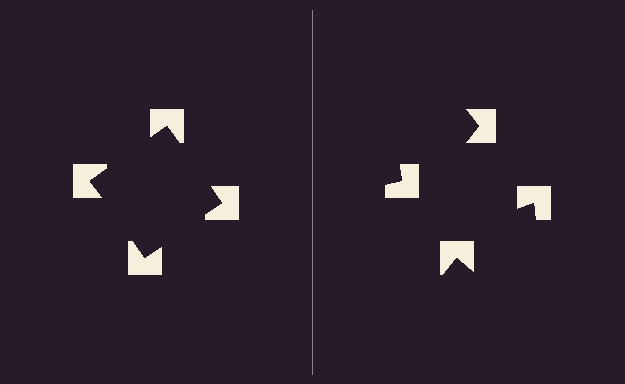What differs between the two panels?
The notched squares are positioned identically on both sides; only the wedge orientations differ. On the left they align to a square; on the right they are misaligned.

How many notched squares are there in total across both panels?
8 — 4 on each side.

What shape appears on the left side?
An illusory square.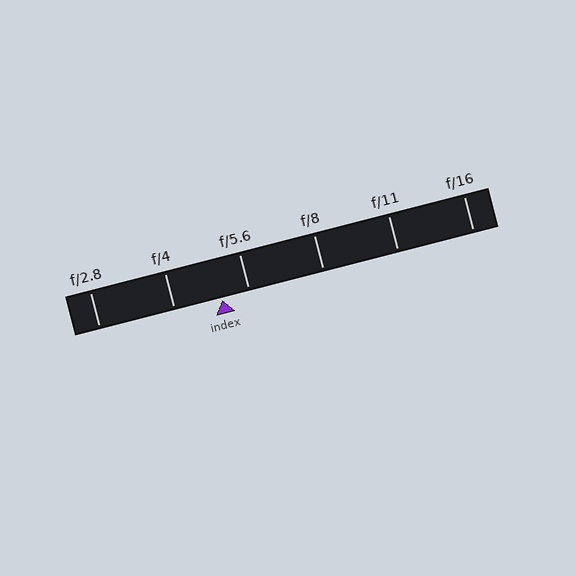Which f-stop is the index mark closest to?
The index mark is closest to f/5.6.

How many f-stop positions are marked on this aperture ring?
There are 6 f-stop positions marked.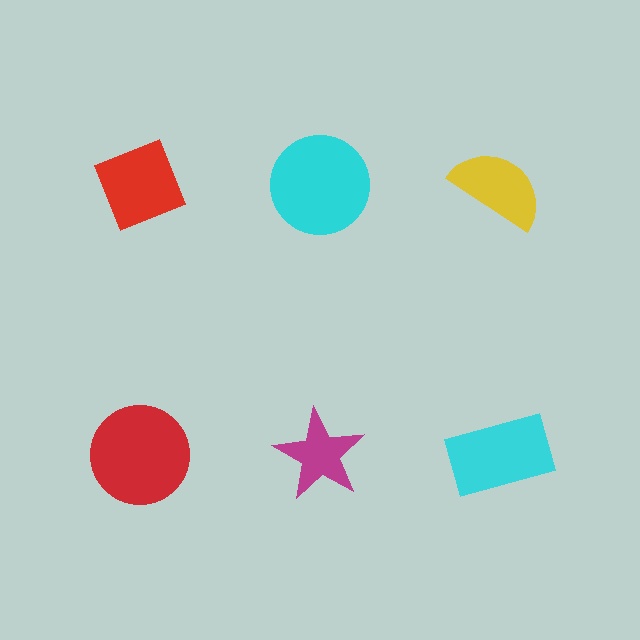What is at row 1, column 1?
A red diamond.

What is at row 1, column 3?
A yellow semicircle.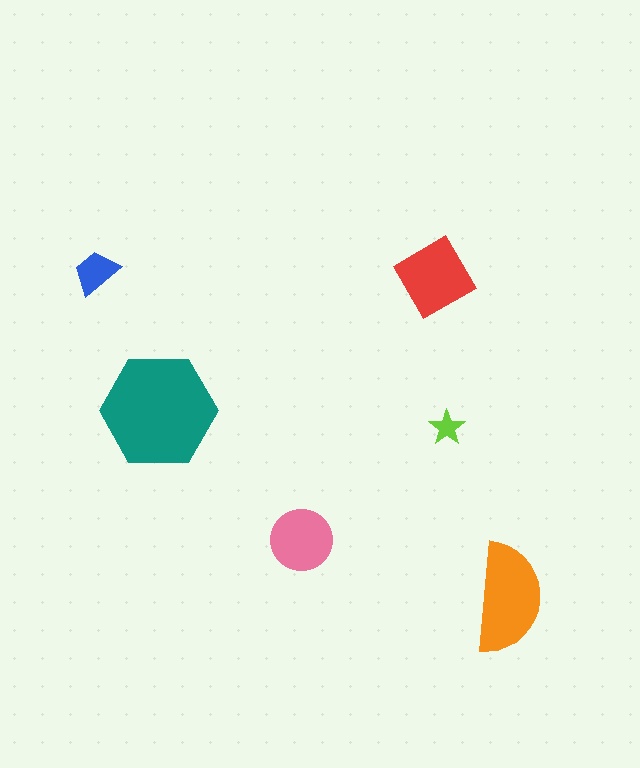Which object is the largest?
The teal hexagon.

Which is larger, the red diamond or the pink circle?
The red diamond.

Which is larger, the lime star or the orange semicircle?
The orange semicircle.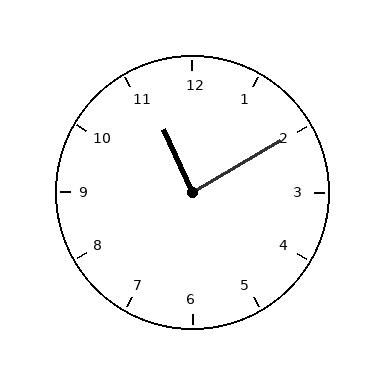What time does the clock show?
11:10.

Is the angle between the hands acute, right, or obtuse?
It is right.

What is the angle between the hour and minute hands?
Approximately 85 degrees.